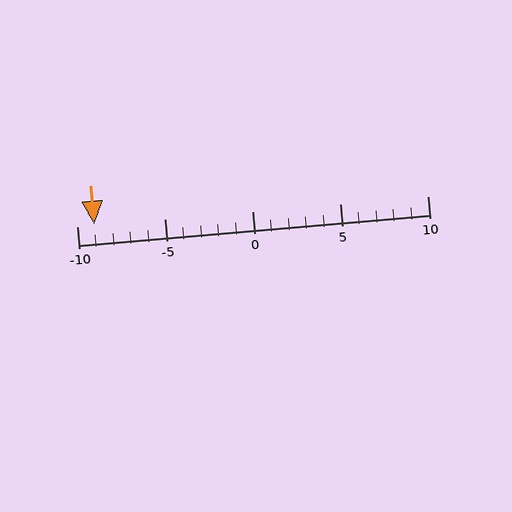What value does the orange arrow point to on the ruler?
The orange arrow points to approximately -9.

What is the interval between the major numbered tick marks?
The major tick marks are spaced 5 units apart.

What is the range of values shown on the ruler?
The ruler shows values from -10 to 10.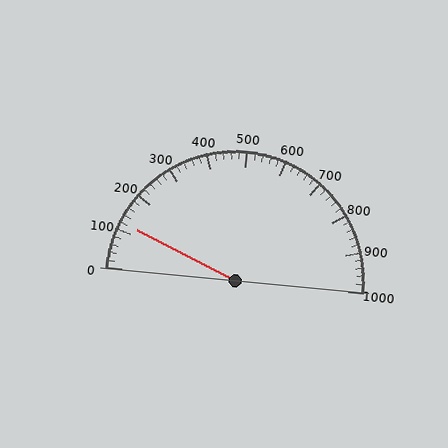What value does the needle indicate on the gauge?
The needle indicates approximately 120.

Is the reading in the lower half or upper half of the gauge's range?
The reading is in the lower half of the range (0 to 1000).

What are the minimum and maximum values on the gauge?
The gauge ranges from 0 to 1000.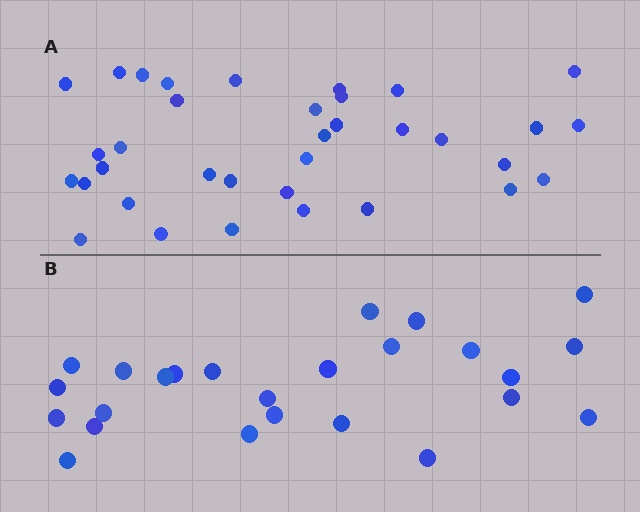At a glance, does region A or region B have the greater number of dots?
Region A (the top region) has more dots.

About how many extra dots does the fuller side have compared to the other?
Region A has roughly 10 or so more dots than region B.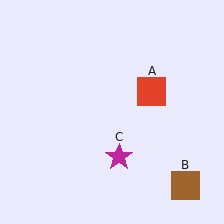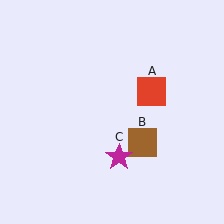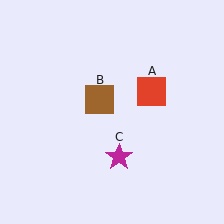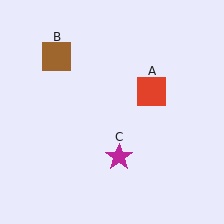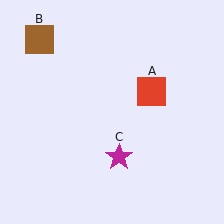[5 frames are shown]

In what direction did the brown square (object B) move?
The brown square (object B) moved up and to the left.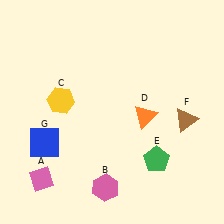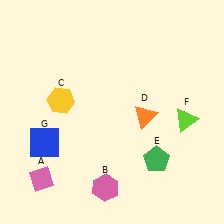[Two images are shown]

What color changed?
The triangle (F) changed from brown in Image 1 to lime in Image 2.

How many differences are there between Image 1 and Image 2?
There is 1 difference between the two images.